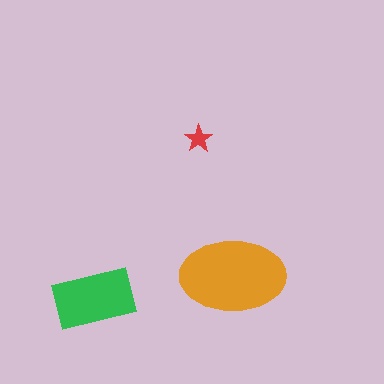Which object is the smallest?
The red star.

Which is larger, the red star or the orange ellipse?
The orange ellipse.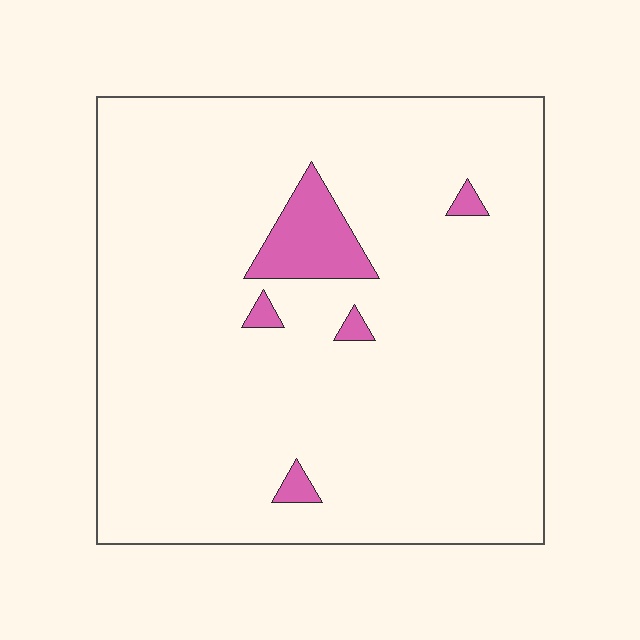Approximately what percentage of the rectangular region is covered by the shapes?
Approximately 5%.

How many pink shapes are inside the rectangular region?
5.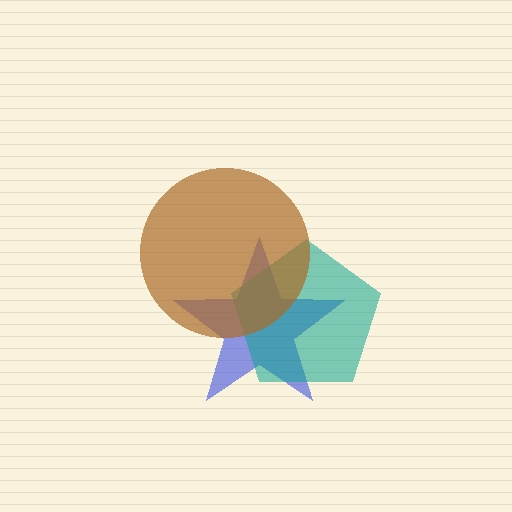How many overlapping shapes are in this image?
There are 3 overlapping shapes in the image.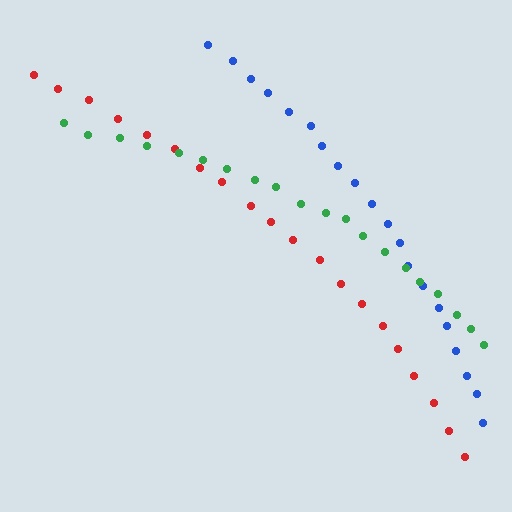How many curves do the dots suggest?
There are 3 distinct paths.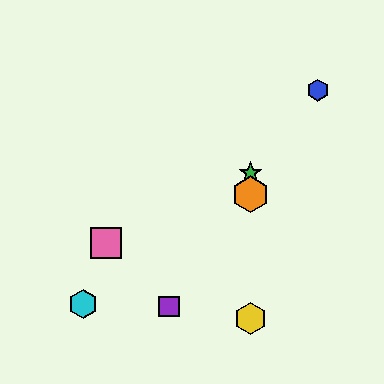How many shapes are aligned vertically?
4 shapes (the red hexagon, the green star, the yellow hexagon, the orange hexagon) are aligned vertically.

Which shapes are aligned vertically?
The red hexagon, the green star, the yellow hexagon, the orange hexagon are aligned vertically.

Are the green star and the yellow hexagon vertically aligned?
Yes, both are at x≈250.